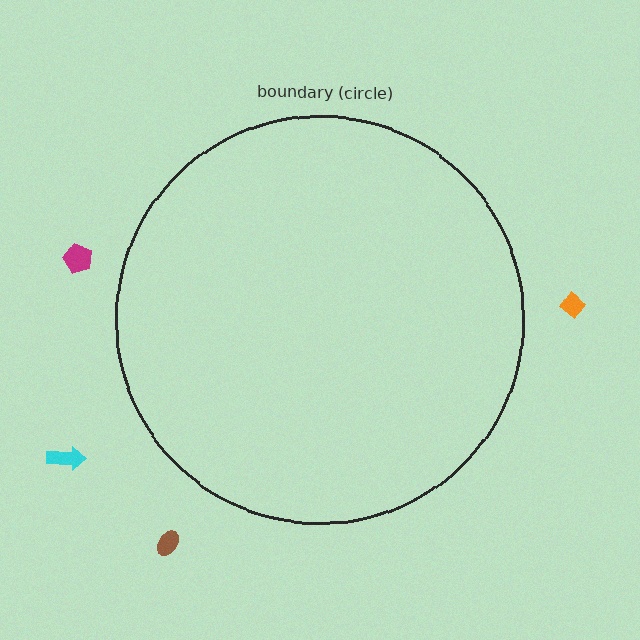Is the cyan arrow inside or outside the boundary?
Outside.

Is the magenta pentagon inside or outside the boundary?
Outside.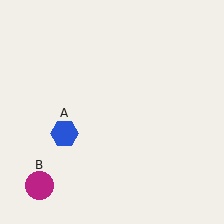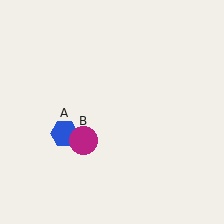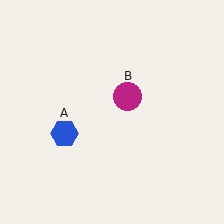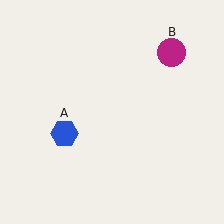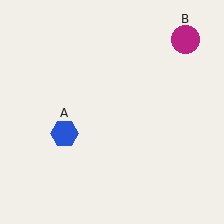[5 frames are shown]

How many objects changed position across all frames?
1 object changed position: magenta circle (object B).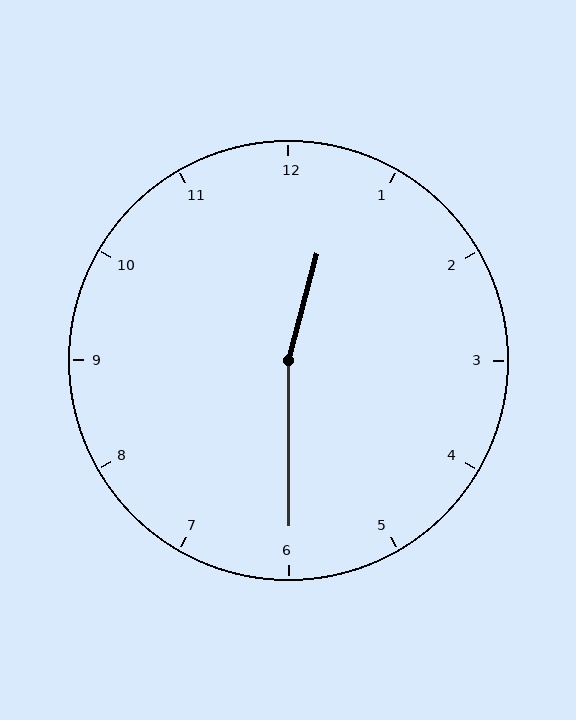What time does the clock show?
12:30.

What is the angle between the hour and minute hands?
Approximately 165 degrees.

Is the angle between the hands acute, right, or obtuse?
It is obtuse.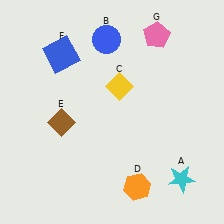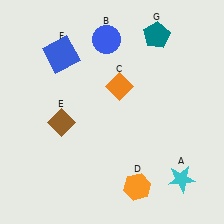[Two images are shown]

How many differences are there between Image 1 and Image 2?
There are 2 differences between the two images.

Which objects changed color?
C changed from yellow to orange. G changed from pink to teal.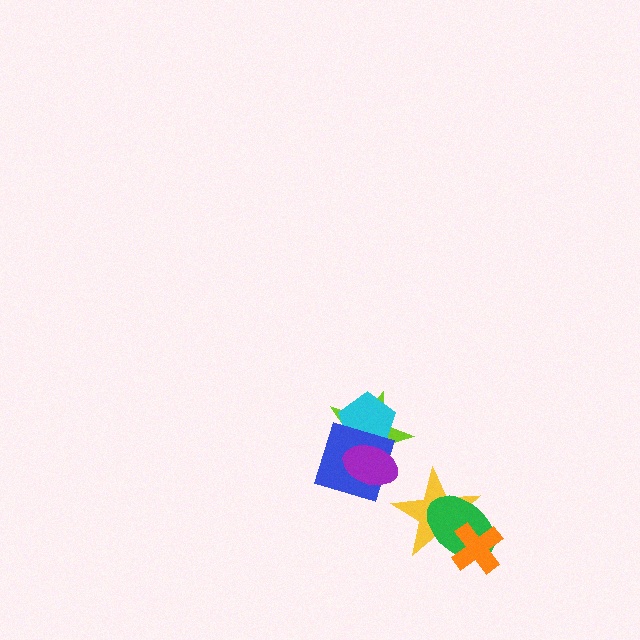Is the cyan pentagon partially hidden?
Yes, it is partially covered by another shape.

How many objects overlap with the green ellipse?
2 objects overlap with the green ellipse.